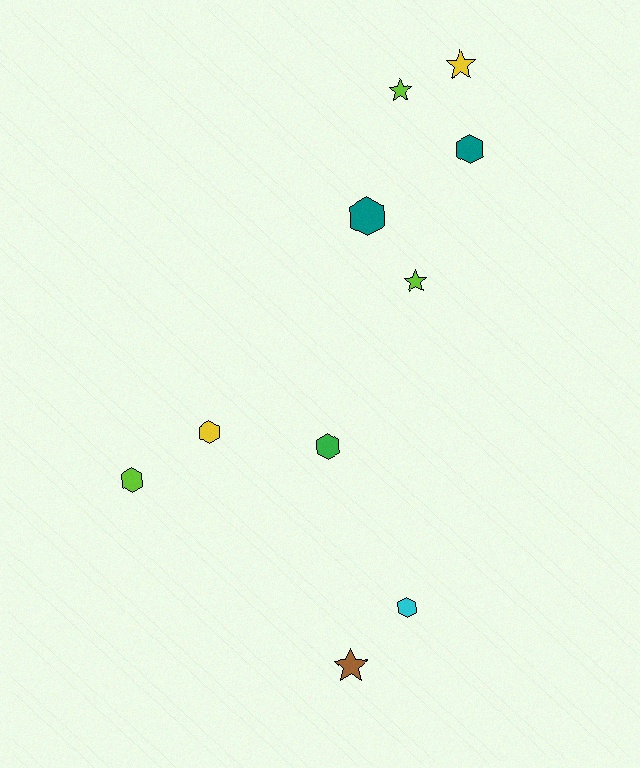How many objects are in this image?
There are 10 objects.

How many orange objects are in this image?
There are no orange objects.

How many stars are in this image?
There are 4 stars.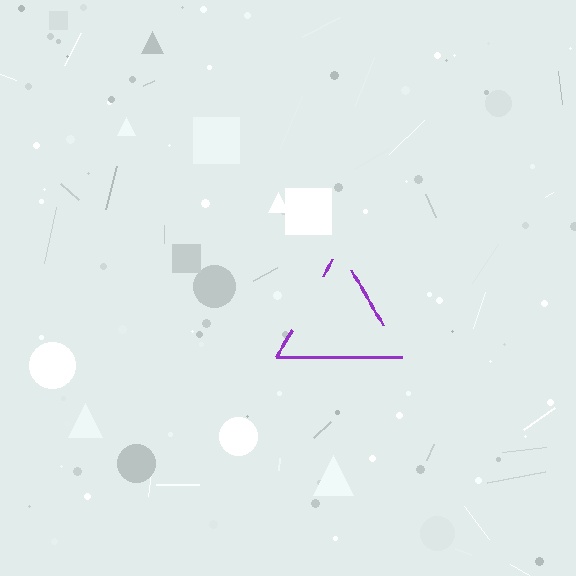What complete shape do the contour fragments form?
The contour fragments form a triangle.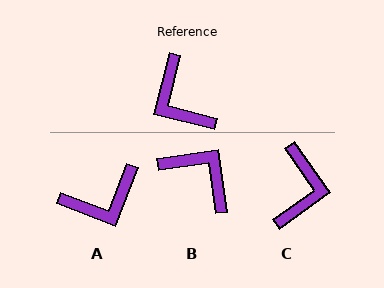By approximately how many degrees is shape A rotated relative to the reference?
Approximately 83 degrees counter-clockwise.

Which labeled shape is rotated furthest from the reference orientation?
B, about 158 degrees away.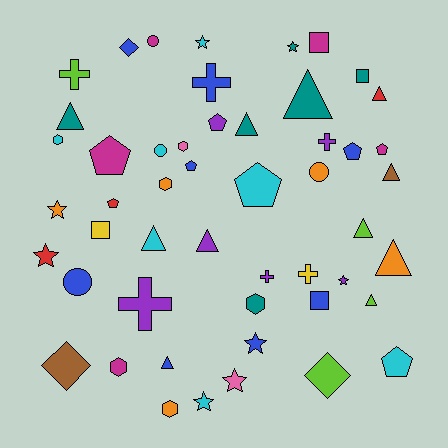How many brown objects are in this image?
There are 2 brown objects.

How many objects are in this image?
There are 50 objects.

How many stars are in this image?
There are 8 stars.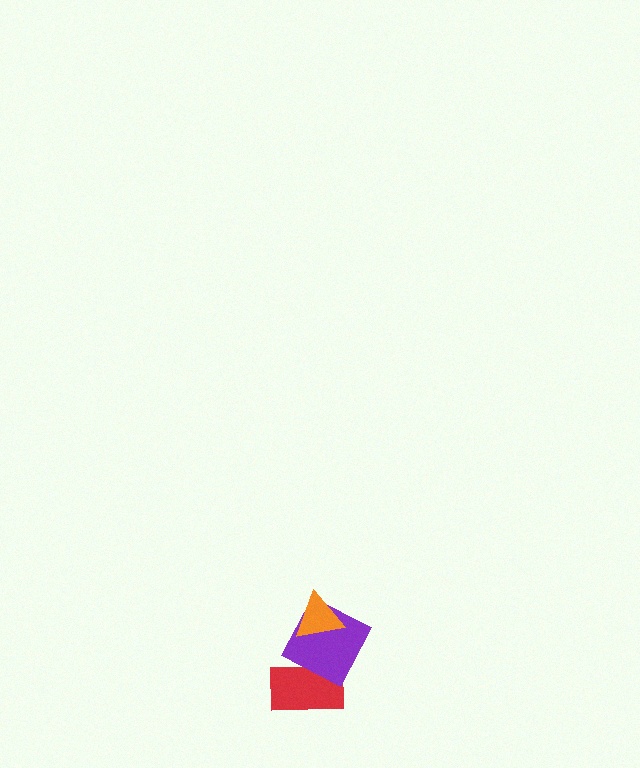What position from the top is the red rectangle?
The red rectangle is 3rd from the top.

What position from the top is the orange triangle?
The orange triangle is 1st from the top.